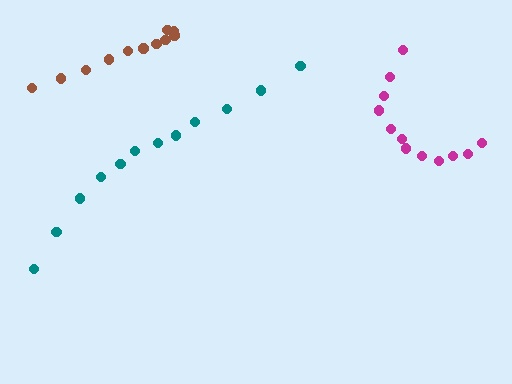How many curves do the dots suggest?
There are 3 distinct paths.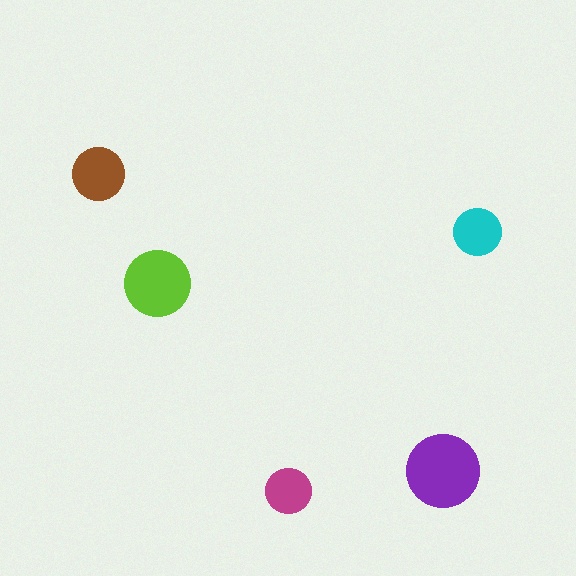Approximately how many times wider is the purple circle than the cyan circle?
About 1.5 times wider.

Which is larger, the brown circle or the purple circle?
The purple one.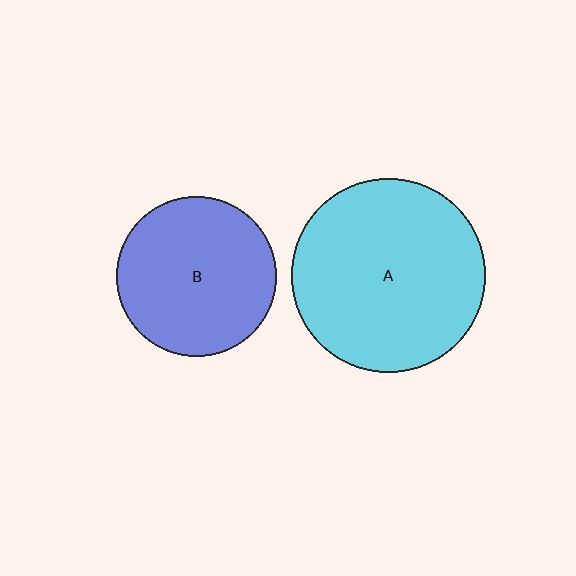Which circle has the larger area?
Circle A (cyan).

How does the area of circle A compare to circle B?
Approximately 1.5 times.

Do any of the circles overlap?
No, none of the circles overlap.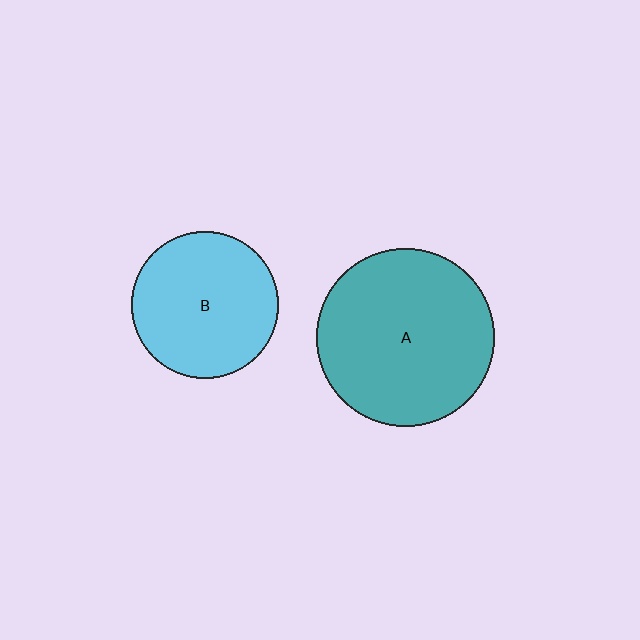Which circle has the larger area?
Circle A (teal).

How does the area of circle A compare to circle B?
Approximately 1.5 times.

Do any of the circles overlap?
No, none of the circles overlap.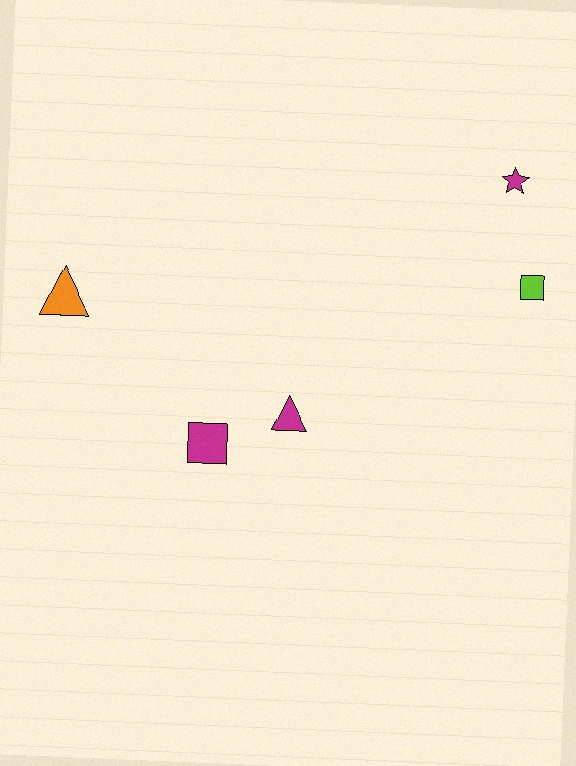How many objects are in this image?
There are 5 objects.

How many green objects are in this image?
There are no green objects.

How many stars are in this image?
There is 1 star.